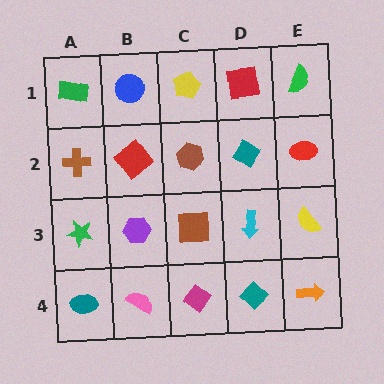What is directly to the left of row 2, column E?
A teal diamond.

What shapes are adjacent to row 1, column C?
A brown hexagon (row 2, column C), a blue circle (row 1, column B), a red square (row 1, column D).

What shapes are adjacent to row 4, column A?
A green star (row 3, column A), a pink semicircle (row 4, column B).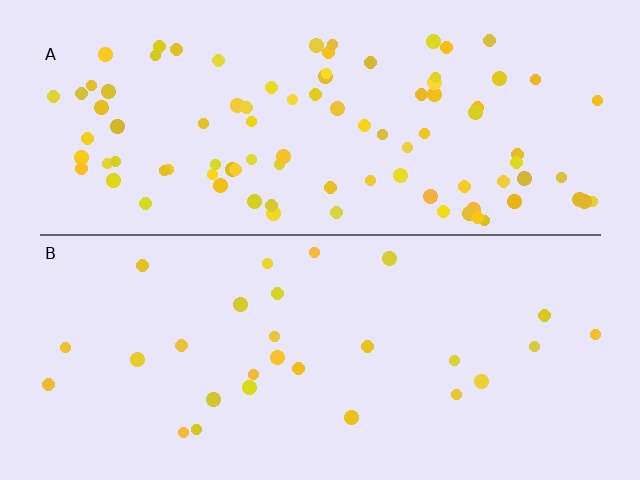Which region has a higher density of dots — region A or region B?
A (the top).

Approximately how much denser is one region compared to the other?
Approximately 3.3× — region A over region B.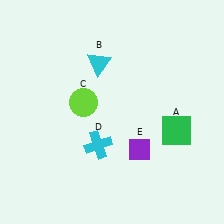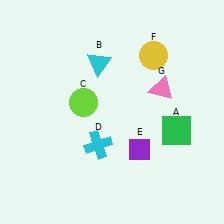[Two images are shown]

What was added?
A yellow circle (F), a pink triangle (G) were added in Image 2.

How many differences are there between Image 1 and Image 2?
There are 2 differences between the two images.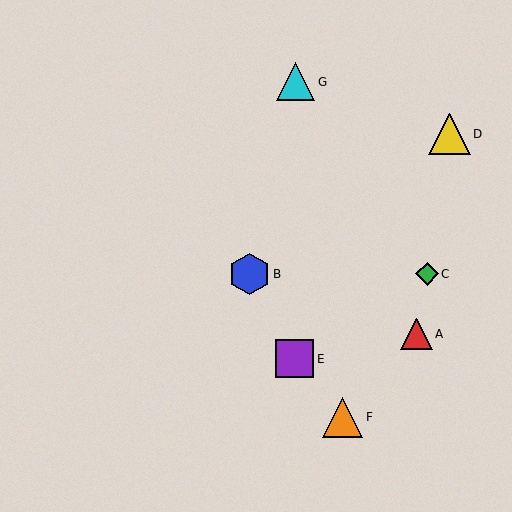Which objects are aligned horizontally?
Objects B, C are aligned horizontally.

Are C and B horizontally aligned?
Yes, both are at y≈274.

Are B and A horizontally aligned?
No, B is at y≈274 and A is at y≈334.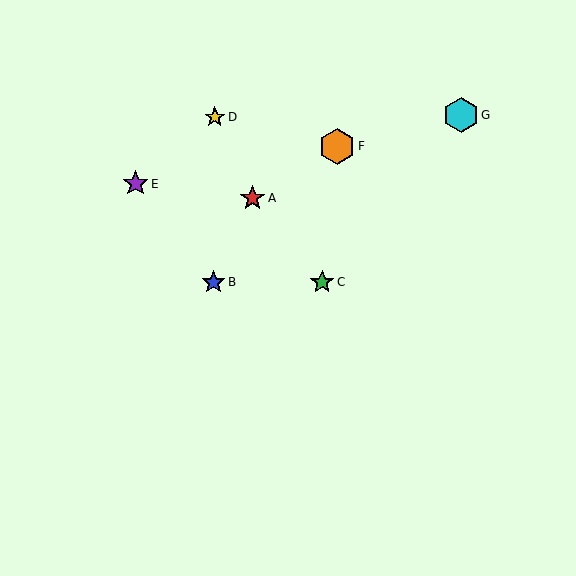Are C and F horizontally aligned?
No, C is at y≈282 and F is at y≈146.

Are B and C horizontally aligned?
Yes, both are at y≈282.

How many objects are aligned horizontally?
2 objects (B, C) are aligned horizontally.